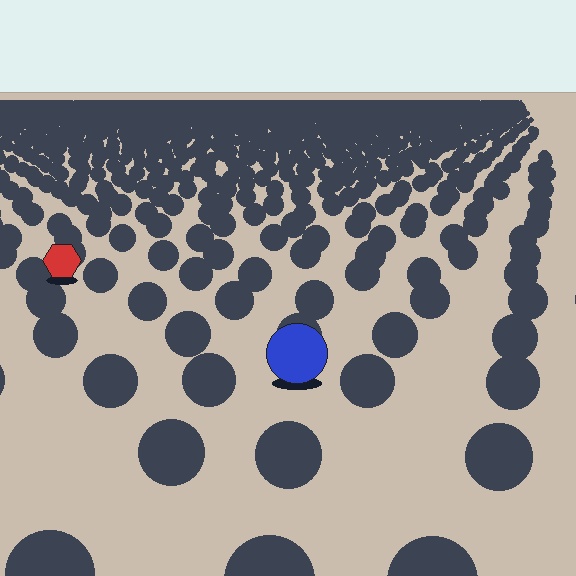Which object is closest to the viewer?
The blue circle is closest. The texture marks near it are larger and more spread out.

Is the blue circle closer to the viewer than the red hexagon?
Yes. The blue circle is closer — you can tell from the texture gradient: the ground texture is coarser near it.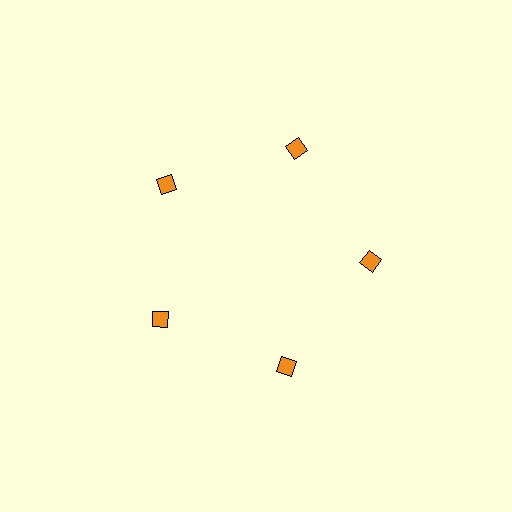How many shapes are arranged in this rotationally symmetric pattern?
There are 5 shapes, arranged in 5 groups of 1.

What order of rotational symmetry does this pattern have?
This pattern has 5-fold rotational symmetry.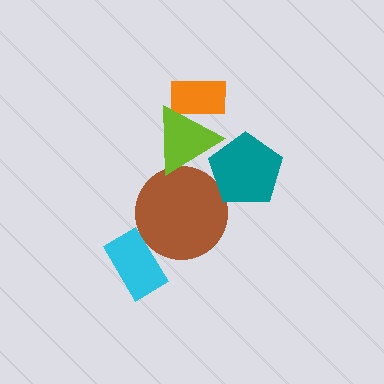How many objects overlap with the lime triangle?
3 objects overlap with the lime triangle.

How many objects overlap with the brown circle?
2 objects overlap with the brown circle.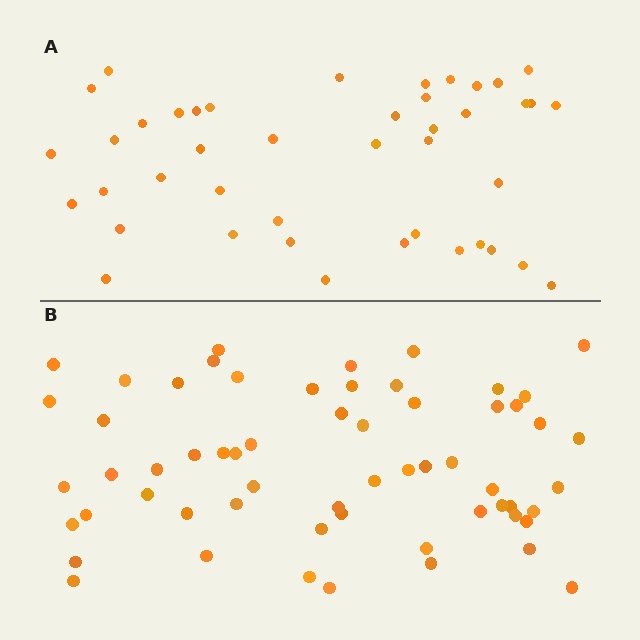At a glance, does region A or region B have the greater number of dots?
Region B (the bottom region) has more dots.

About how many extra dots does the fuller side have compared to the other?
Region B has approximately 15 more dots than region A.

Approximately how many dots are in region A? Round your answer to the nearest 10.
About 40 dots. (The exact count is 43, which rounds to 40.)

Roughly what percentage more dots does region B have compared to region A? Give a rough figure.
About 40% more.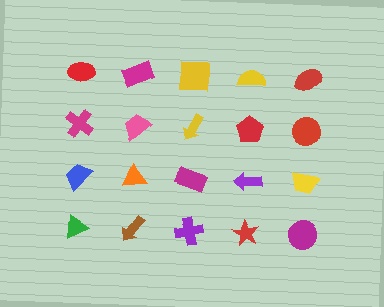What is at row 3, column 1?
A blue trapezoid.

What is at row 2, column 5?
A red circle.